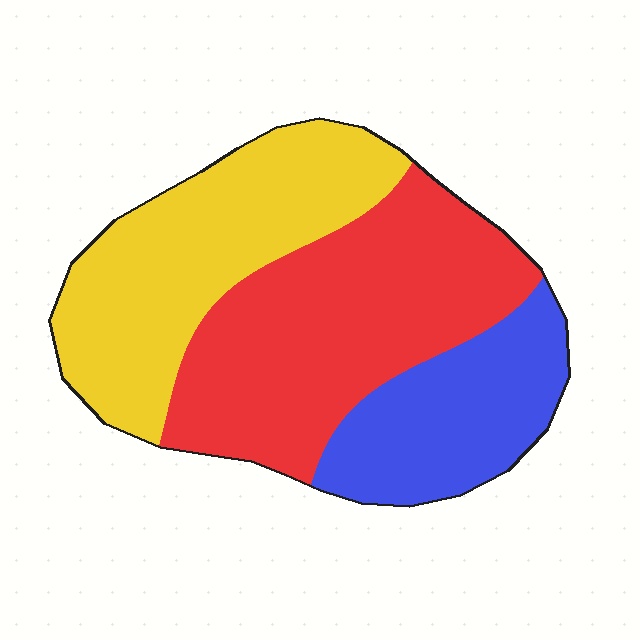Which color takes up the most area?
Red, at roughly 40%.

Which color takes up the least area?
Blue, at roughly 25%.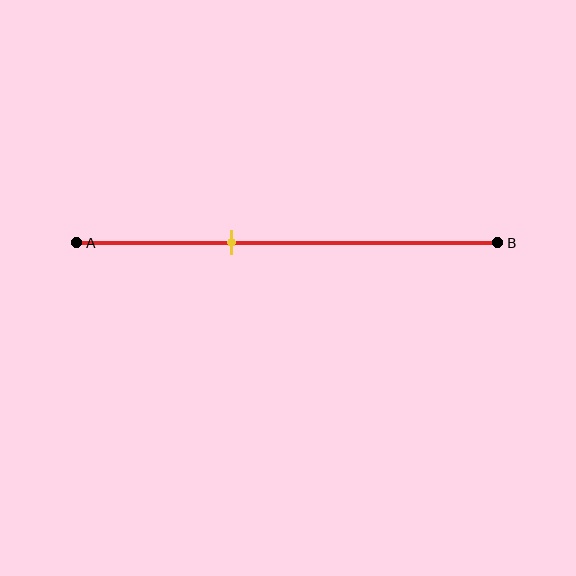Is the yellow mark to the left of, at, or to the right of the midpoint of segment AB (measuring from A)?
The yellow mark is to the left of the midpoint of segment AB.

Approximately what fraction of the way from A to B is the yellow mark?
The yellow mark is approximately 35% of the way from A to B.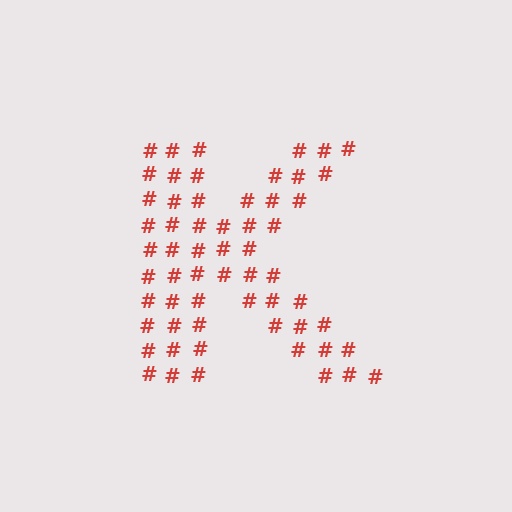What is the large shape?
The large shape is the letter K.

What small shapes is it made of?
It is made of small hash symbols.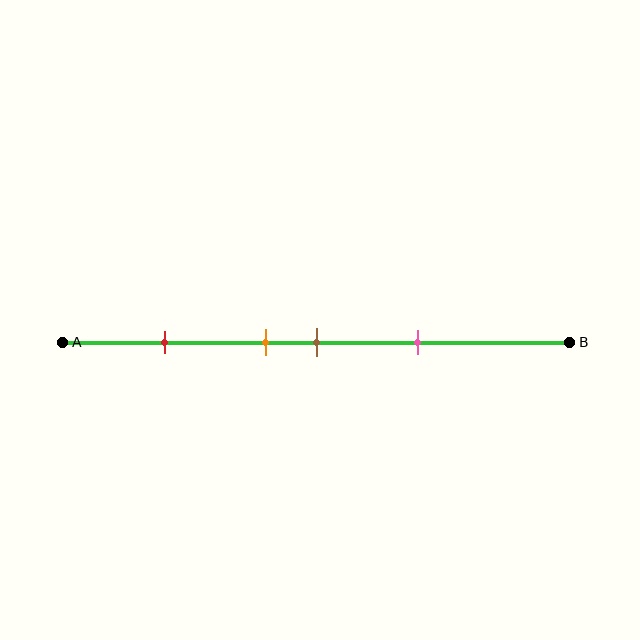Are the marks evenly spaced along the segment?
No, the marks are not evenly spaced.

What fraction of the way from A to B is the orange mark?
The orange mark is approximately 40% (0.4) of the way from A to B.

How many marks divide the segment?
There are 4 marks dividing the segment.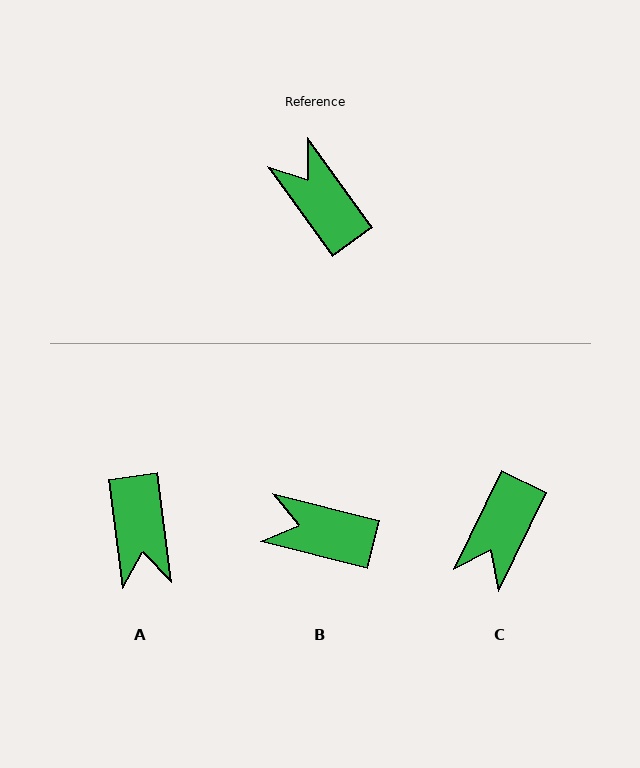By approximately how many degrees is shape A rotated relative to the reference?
Approximately 151 degrees counter-clockwise.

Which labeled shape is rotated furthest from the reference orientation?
A, about 151 degrees away.